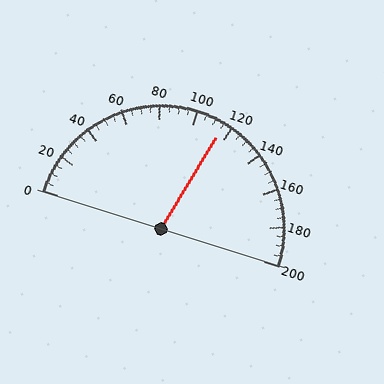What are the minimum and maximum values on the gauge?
The gauge ranges from 0 to 200.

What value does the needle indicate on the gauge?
The needle indicates approximately 115.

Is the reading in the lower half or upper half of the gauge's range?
The reading is in the upper half of the range (0 to 200).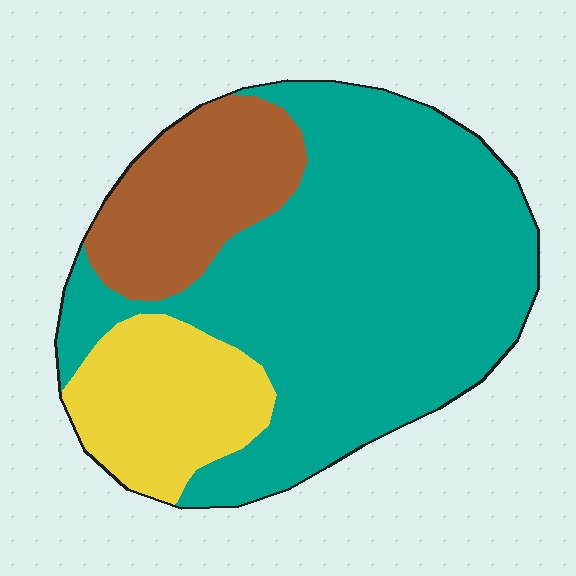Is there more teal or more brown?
Teal.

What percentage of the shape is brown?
Brown covers roughly 20% of the shape.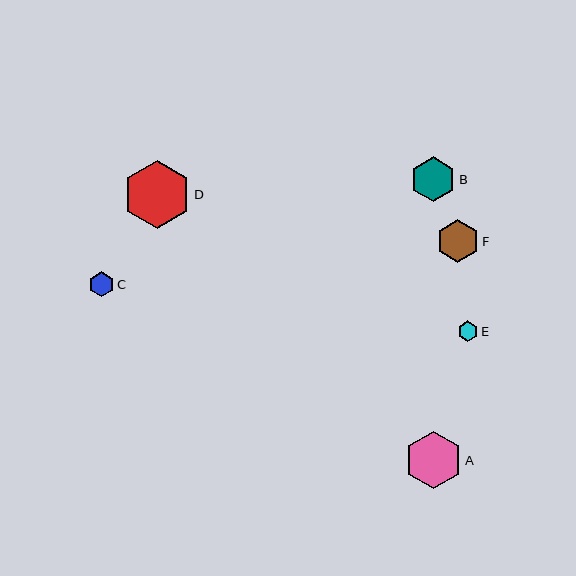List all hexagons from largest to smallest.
From largest to smallest: D, A, B, F, C, E.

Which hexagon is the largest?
Hexagon D is the largest with a size of approximately 68 pixels.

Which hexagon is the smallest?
Hexagon E is the smallest with a size of approximately 20 pixels.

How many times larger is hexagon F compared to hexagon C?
Hexagon F is approximately 1.7 times the size of hexagon C.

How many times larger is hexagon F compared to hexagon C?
Hexagon F is approximately 1.7 times the size of hexagon C.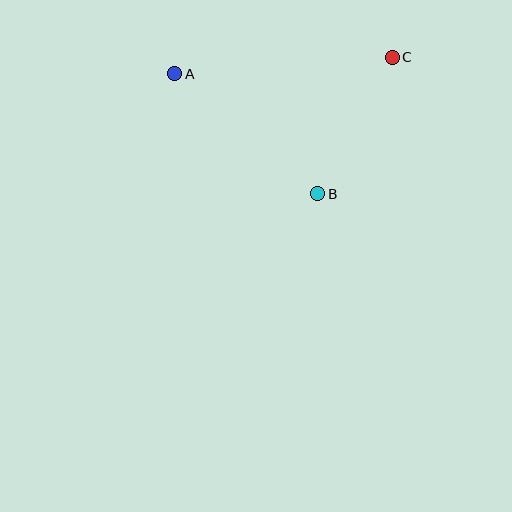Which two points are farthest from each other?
Points A and C are farthest from each other.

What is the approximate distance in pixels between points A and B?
The distance between A and B is approximately 187 pixels.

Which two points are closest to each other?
Points B and C are closest to each other.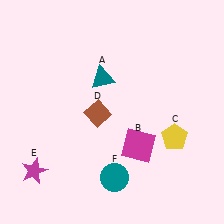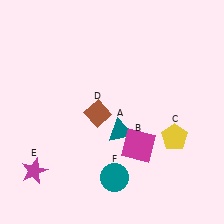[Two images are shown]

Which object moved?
The teal triangle (A) moved down.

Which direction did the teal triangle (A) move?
The teal triangle (A) moved down.